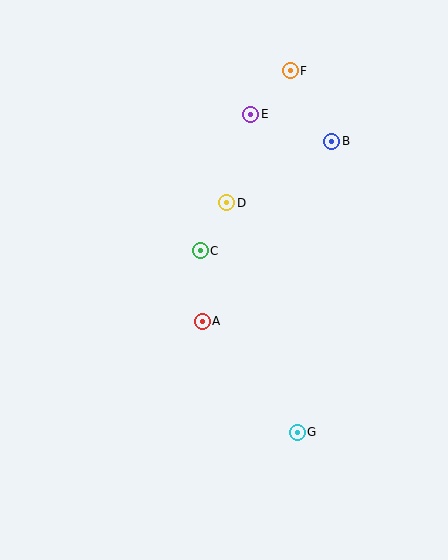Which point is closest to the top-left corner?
Point E is closest to the top-left corner.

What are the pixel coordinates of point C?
Point C is at (200, 251).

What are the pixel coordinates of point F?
Point F is at (290, 71).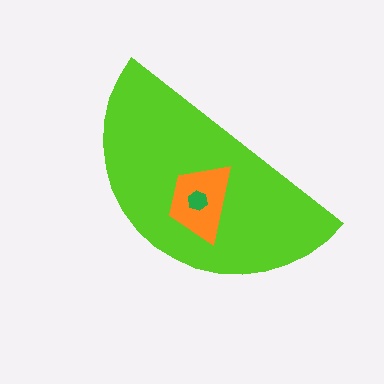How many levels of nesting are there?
3.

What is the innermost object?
The green hexagon.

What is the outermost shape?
The lime semicircle.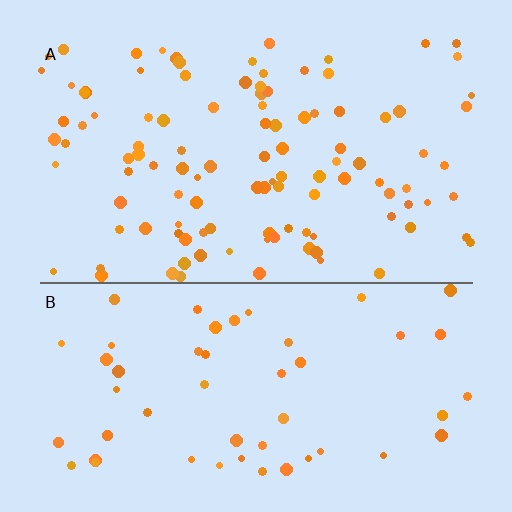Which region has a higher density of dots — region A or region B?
A (the top).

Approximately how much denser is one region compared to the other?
Approximately 2.1× — region A over region B.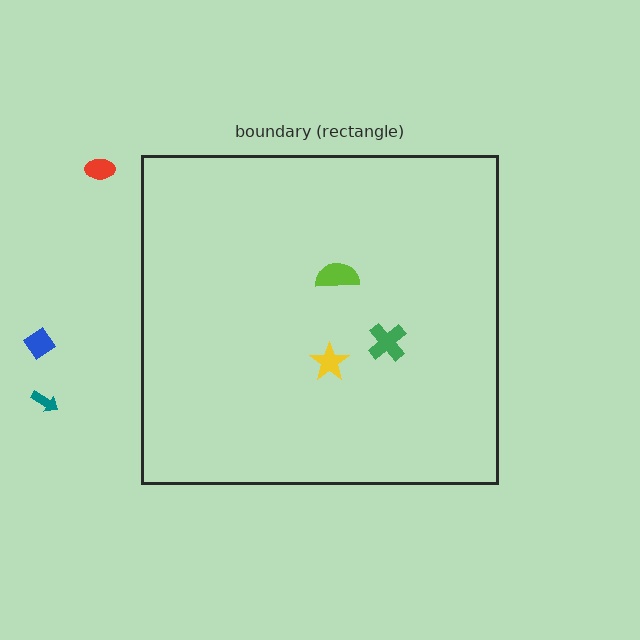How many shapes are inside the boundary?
3 inside, 3 outside.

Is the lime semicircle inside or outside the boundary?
Inside.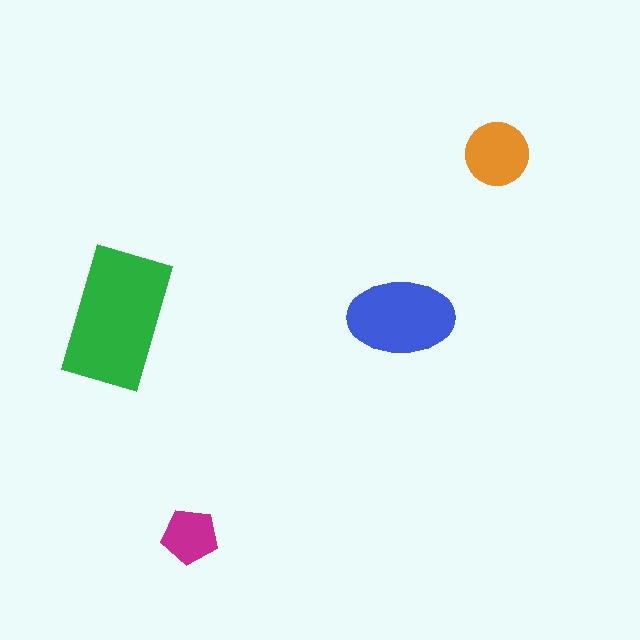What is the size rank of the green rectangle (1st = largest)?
1st.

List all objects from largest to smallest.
The green rectangle, the blue ellipse, the orange circle, the magenta pentagon.